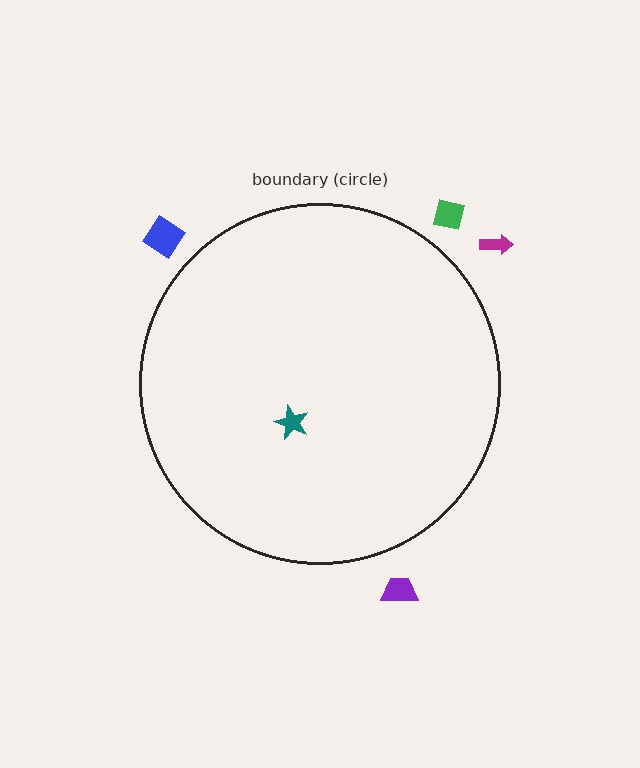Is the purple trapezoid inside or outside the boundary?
Outside.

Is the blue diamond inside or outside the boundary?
Outside.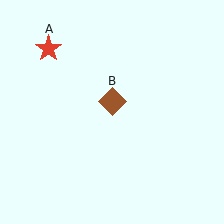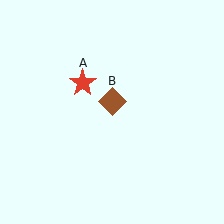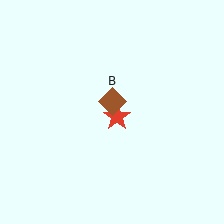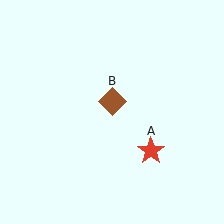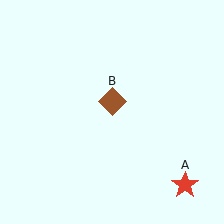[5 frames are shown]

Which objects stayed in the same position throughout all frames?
Brown diamond (object B) remained stationary.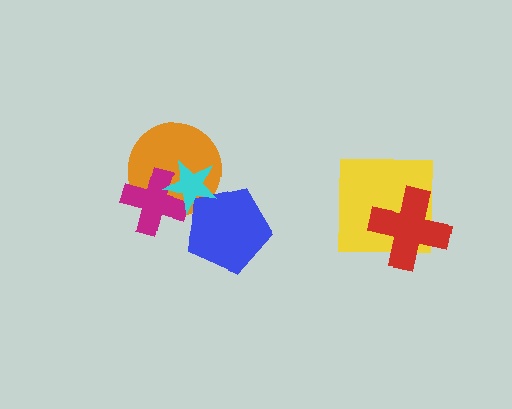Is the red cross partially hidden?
No, no other shape covers it.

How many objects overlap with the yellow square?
1 object overlaps with the yellow square.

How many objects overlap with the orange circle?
3 objects overlap with the orange circle.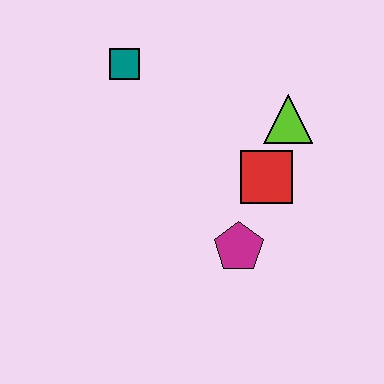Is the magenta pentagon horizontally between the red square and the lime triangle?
No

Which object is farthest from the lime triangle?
The teal square is farthest from the lime triangle.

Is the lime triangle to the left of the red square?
No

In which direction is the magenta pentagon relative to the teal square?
The magenta pentagon is below the teal square.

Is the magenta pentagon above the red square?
No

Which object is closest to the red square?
The lime triangle is closest to the red square.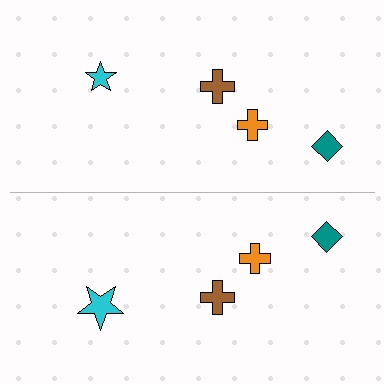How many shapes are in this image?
There are 8 shapes in this image.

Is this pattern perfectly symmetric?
No, the pattern is not perfectly symmetric. The cyan star on the bottom side has a different size than its mirror counterpart.